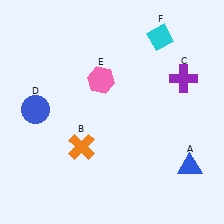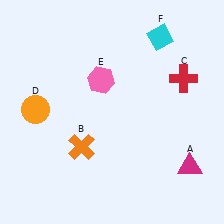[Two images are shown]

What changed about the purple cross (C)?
In Image 1, C is purple. In Image 2, it changed to red.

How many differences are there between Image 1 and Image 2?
There are 3 differences between the two images.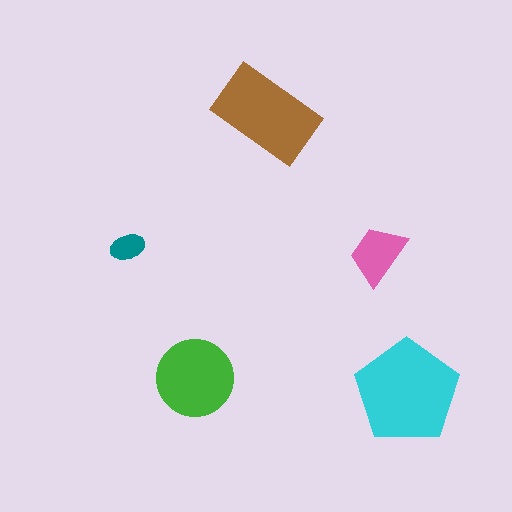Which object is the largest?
The cyan pentagon.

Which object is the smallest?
The teal ellipse.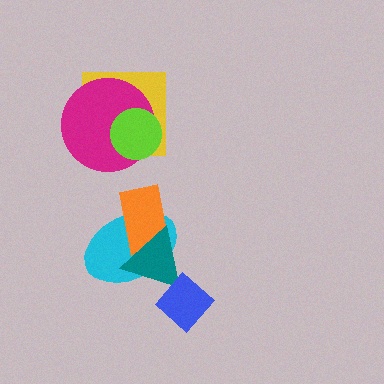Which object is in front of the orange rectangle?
The teal triangle is in front of the orange rectangle.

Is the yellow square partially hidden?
Yes, it is partially covered by another shape.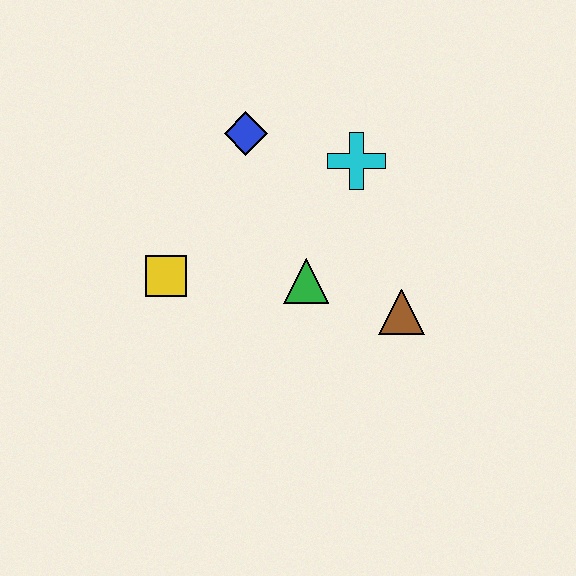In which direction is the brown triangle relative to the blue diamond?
The brown triangle is below the blue diamond.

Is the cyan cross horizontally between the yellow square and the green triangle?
No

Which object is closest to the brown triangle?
The green triangle is closest to the brown triangle.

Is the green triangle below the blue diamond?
Yes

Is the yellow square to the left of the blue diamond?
Yes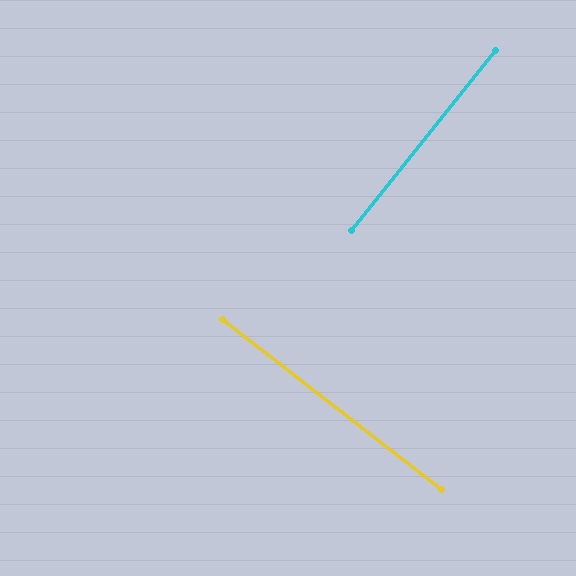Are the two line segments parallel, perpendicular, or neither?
Perpendicular — they meet at approximately 89°.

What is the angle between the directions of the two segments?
Approximately 89 degrees.